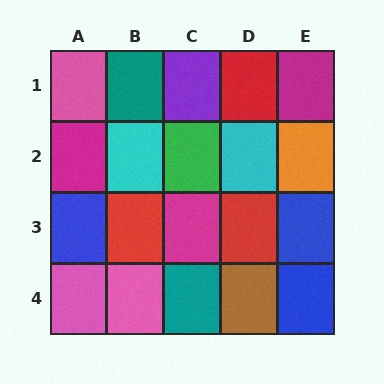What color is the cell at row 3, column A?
Blue.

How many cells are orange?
1 cell is orange.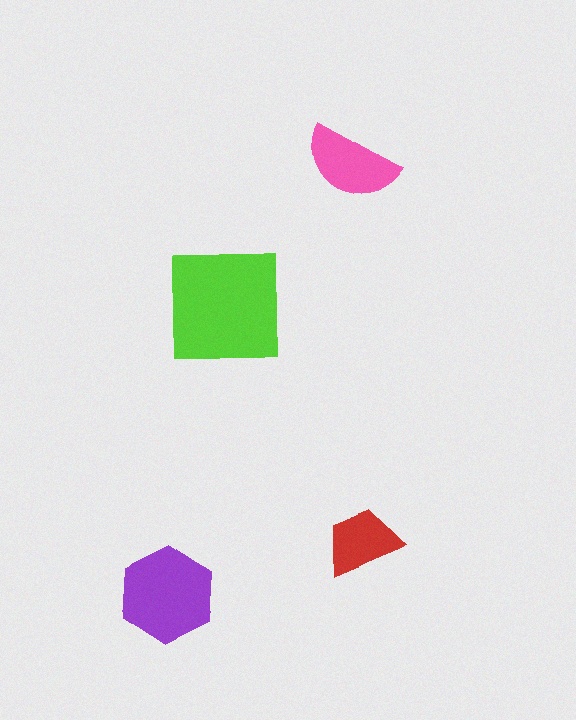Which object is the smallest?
The red trapezoid.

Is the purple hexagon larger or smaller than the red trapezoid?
Larger.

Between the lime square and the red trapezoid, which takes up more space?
The lime square.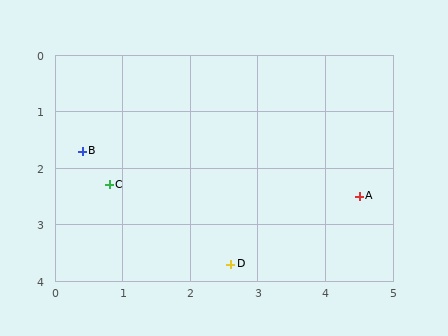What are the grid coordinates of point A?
Point A is at approximately (4.5, 2.5).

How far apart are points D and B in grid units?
Points D and B are about 3.0 grid units apart.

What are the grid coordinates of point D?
Point D is at approximately (2.6, 3.7).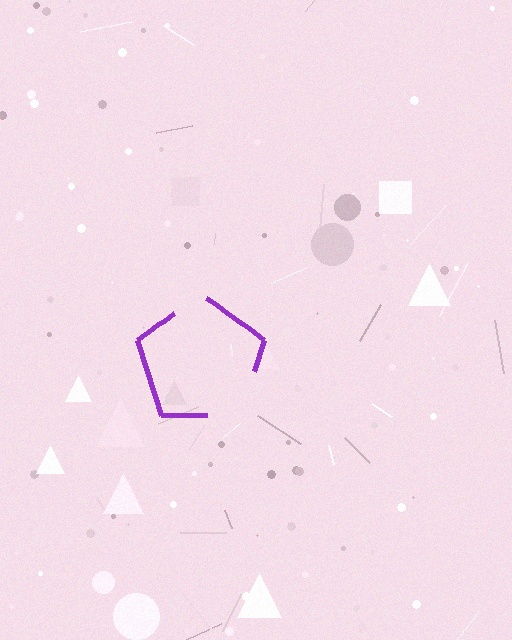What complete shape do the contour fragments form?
The contour fragments form a pentagon.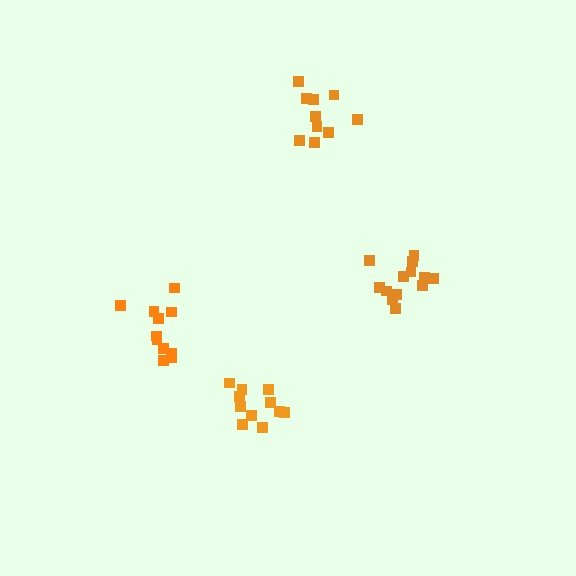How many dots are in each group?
Group 1: 11 dots, Group 2: 13 dots, Group 3: 11 dots, Group 4: 10 dots (45 total).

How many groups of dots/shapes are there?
There are 4 groups.